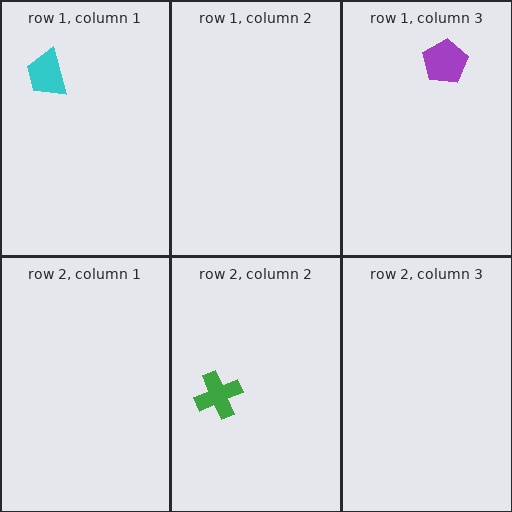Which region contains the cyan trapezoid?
The row 1, column 1 region.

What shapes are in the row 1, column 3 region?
The purple pentagon.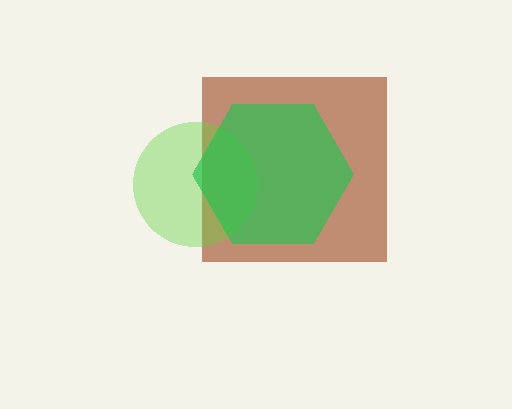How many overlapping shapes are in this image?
There are 3 overlapping shapes in the image.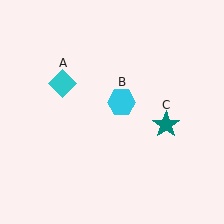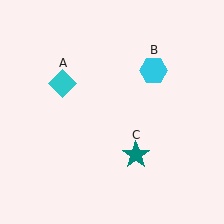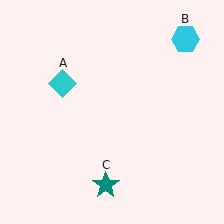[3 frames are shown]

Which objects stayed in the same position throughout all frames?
Cyan diamond (object A) remained stationary.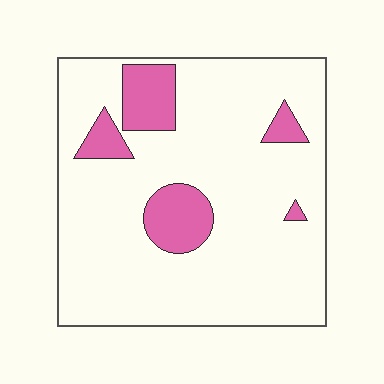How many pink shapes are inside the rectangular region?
5.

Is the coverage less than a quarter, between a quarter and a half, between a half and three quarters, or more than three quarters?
Less than a quarter.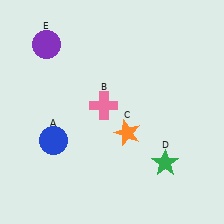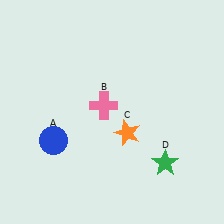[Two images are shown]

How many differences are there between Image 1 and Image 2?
There is 1 difference between the two images.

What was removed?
The purple circle (E) was removed in Image 2.